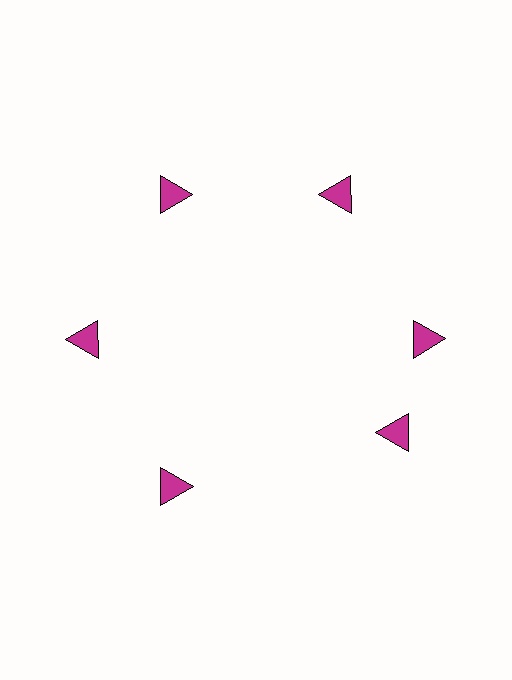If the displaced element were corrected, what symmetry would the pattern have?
It would have 6-fold rotational symmetry — the pattern would map onto itself every 60 degrees.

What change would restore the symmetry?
The symmetry would be restored by rotating it back into even spacing with its neighbors so that all 6 triangles sit at equal angles and equal distance from the center.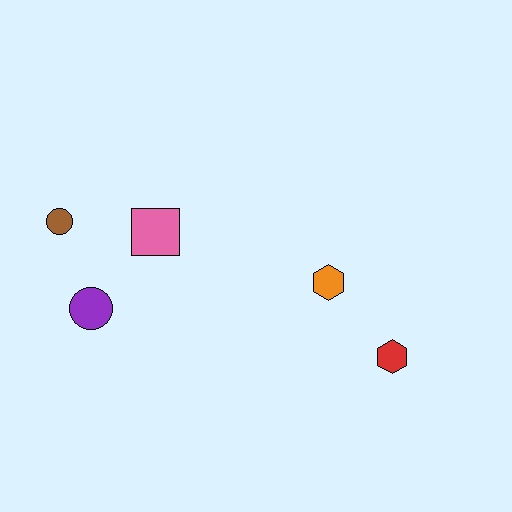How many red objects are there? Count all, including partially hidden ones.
There is 1 red object.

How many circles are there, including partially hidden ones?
There are 2 circles.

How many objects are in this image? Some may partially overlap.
There are 5 objects.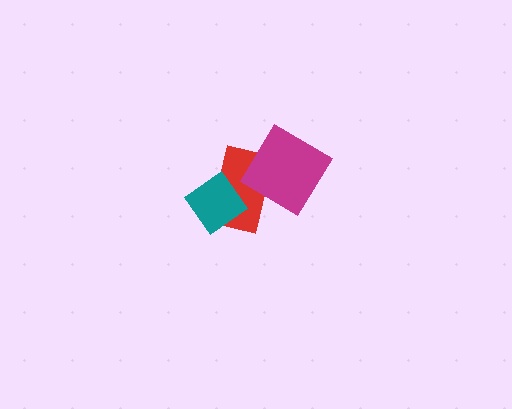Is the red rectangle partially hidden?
Yes, it is partially covered by another shape.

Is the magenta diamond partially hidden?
No, no other shape covers it.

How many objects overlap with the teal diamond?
1 object overlaps with the teal diamond.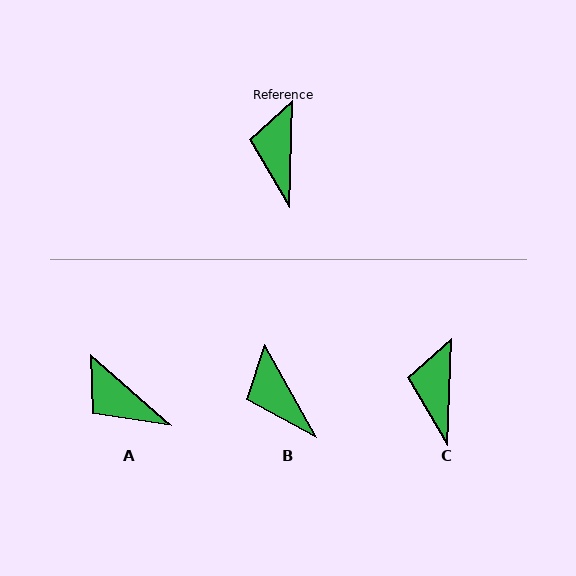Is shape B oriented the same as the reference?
No, it is off by about 32 degrees.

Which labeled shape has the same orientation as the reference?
C.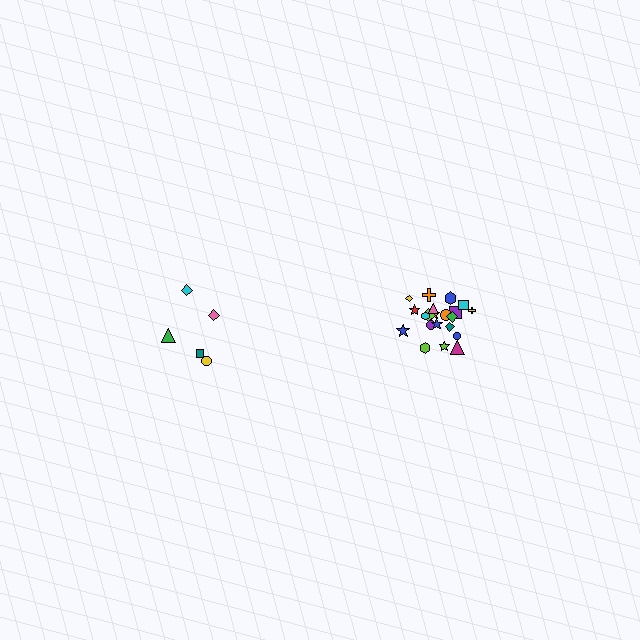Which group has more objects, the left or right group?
The right group.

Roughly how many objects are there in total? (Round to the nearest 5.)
Roughly 25 objects in total.